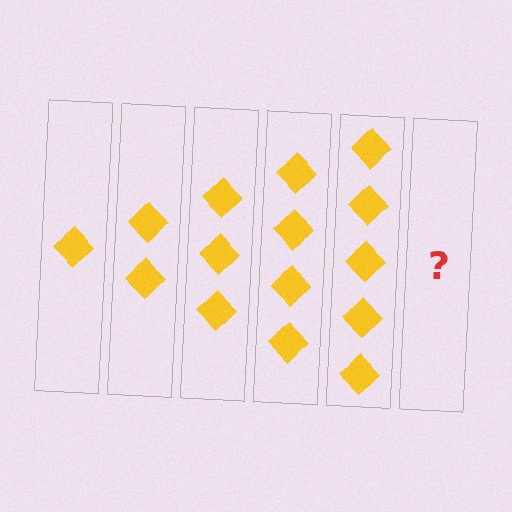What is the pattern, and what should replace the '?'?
The pattern is that each step adds one more diamond. The '?' should be 6 diamonds.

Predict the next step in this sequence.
The next step is 6 diamonds.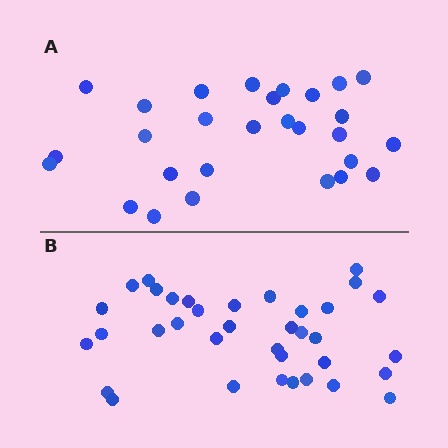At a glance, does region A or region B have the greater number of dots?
Region B (the bottom region) has more dots.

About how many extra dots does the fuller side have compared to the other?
Region B has roughly 8 or so more dots than region A.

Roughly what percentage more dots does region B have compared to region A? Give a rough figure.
About 30% more.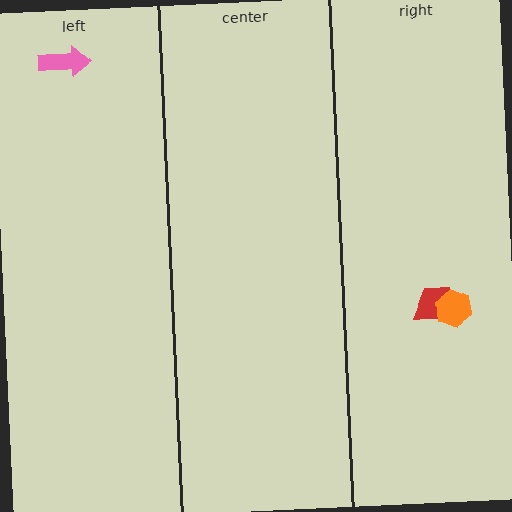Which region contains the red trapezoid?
The right region.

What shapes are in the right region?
The red trapezoid, the orange hexagon.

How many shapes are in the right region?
2.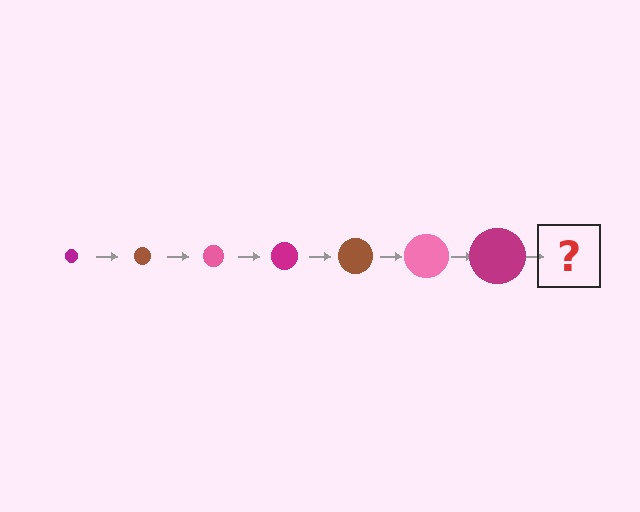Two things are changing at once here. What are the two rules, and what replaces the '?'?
The two rules are that the circle grows larger each step and the color cycles through magenta, brown, and pink. The '?' should be a brown circle, larger than the previous one.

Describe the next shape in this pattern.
It should be a brown circle, larger than the previous one.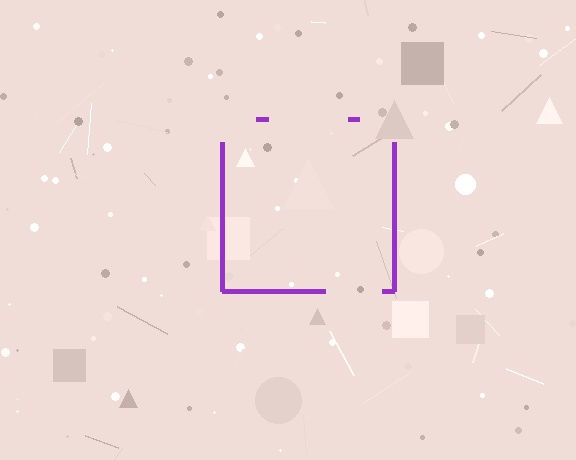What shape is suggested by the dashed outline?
The dashed outline suggests a square.